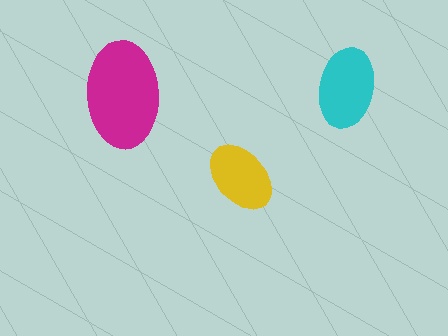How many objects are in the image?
There are 3 objects in the image.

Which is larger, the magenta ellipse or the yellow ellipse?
The magenta one.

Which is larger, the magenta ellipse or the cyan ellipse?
The magenta one.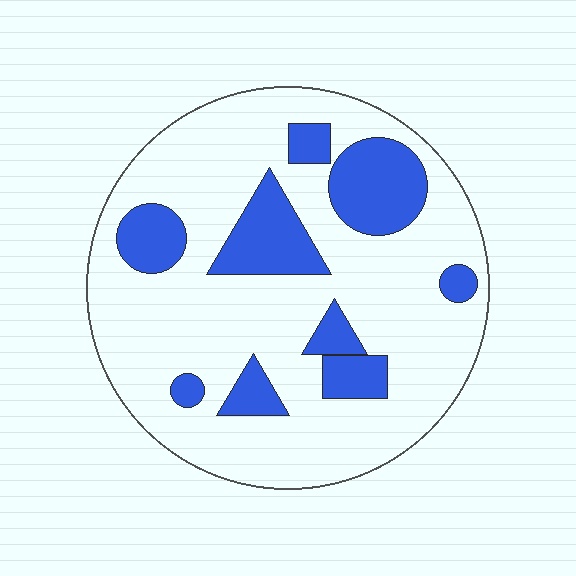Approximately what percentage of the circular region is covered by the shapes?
Approximately 25%.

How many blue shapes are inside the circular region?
9.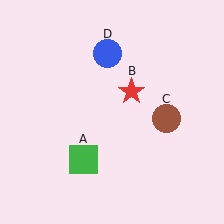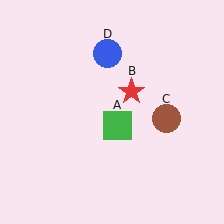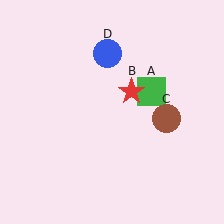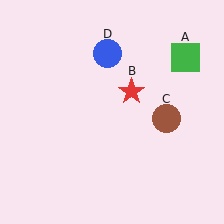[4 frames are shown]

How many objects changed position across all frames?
1 object changed position: green square (object A).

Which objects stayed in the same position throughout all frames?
Red star (object B) and brown circle (object C) and blue circle (object D) remained stationary.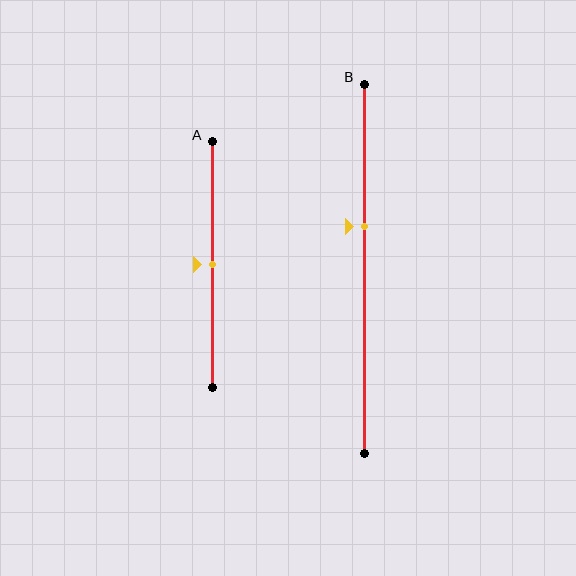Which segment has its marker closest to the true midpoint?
Segment A has its marker closest to the true midpoint.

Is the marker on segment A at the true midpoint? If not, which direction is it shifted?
Yes, the marker on segment A is at the true midpoint.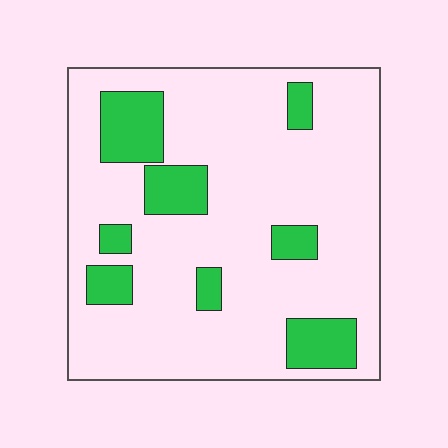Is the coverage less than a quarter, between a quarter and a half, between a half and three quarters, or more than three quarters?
Less than a quarter.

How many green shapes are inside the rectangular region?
8.